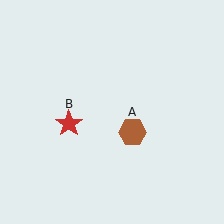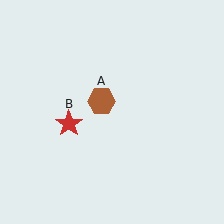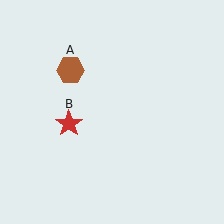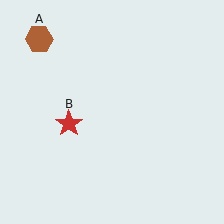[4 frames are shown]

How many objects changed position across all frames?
1 object changed position: brown hexagon (object A).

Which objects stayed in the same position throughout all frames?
Red star (object B) remained stationary.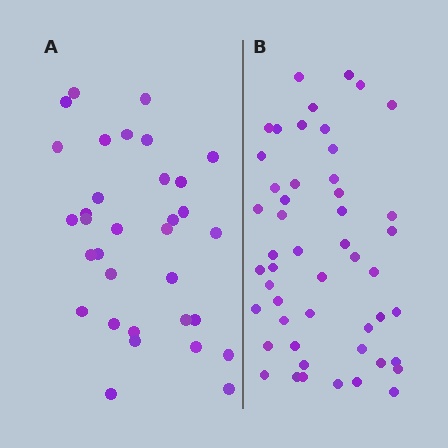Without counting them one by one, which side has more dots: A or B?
Region B (the right region) has more dots.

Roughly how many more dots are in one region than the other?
Region B has approximately 15 more dots than region A.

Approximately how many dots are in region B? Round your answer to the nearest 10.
About 50 dots.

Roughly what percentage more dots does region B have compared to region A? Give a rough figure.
About 50% more.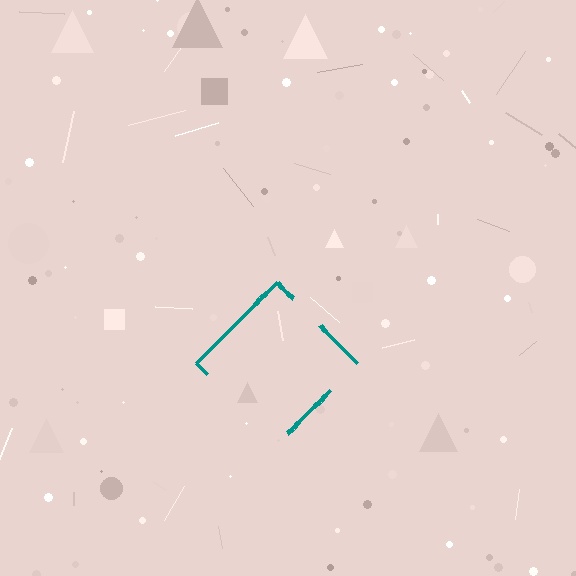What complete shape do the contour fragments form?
The contour fragments form a diamond.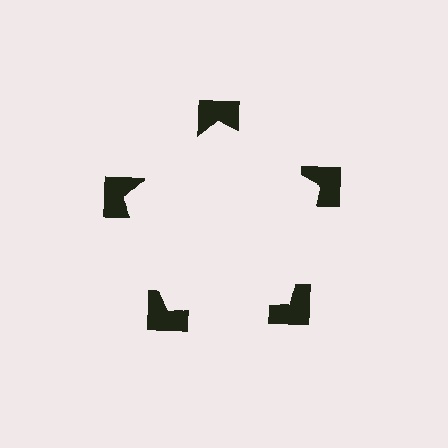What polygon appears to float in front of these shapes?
An illusory pentagon — its edges are inferred from the aligned wedge cuts in the notched squares, not physically drawn.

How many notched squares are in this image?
There are 5 — one at each vertex of the illusory pentagon.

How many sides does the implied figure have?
5 sides.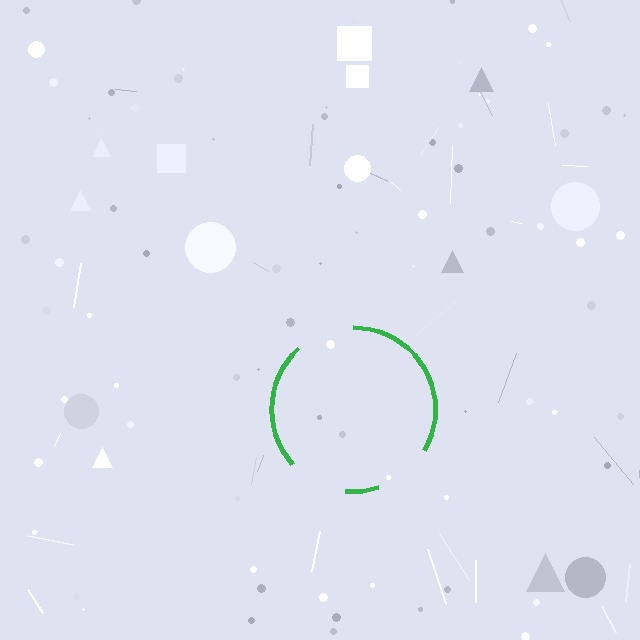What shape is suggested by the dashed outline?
The dashed outline suggests a circle.